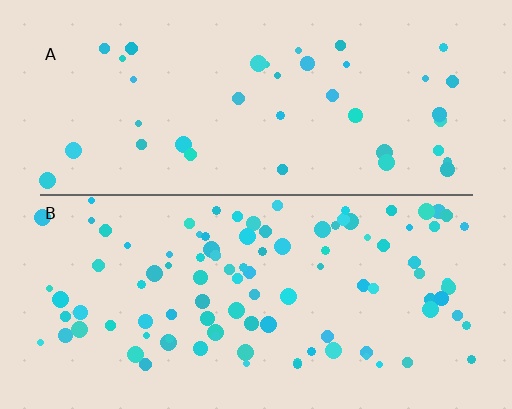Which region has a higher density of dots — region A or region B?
B (the bottom).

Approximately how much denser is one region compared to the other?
Approximately 2.5× — region B over region A.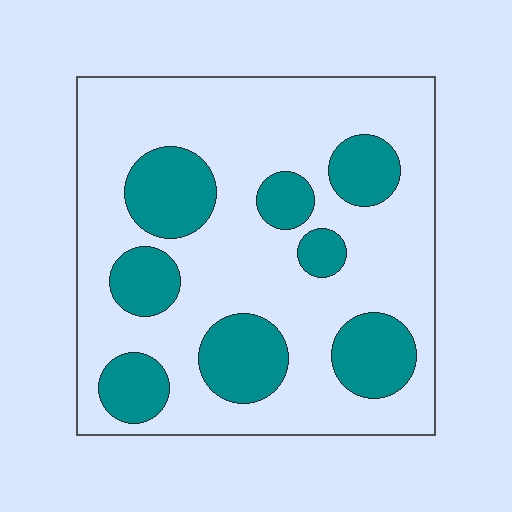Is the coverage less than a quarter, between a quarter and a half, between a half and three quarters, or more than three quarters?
Between a quarter and a half.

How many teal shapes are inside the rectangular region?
8.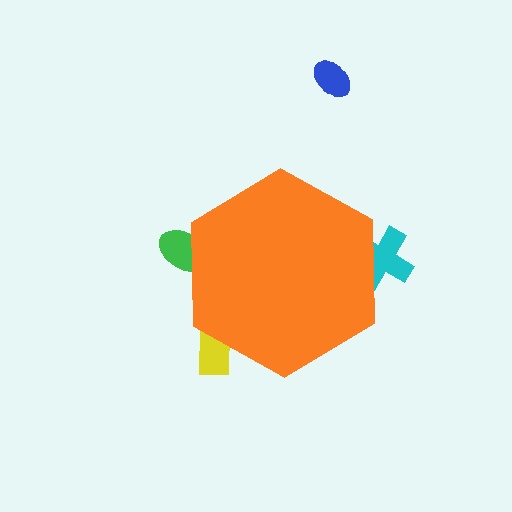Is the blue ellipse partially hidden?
No, the blue ellipse is fully visible.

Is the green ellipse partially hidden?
Yes, the green ellipse is partially hidden behind the orange hexagon.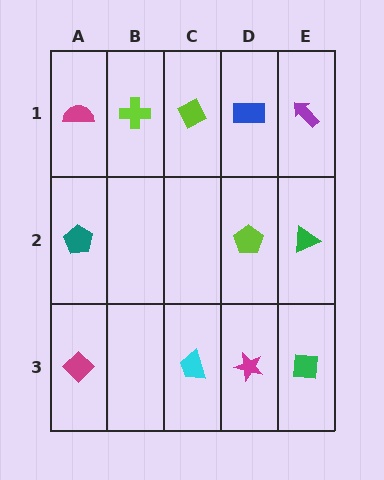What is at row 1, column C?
A lime diamond.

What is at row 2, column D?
A lime pentagon.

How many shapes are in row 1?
5 shapes.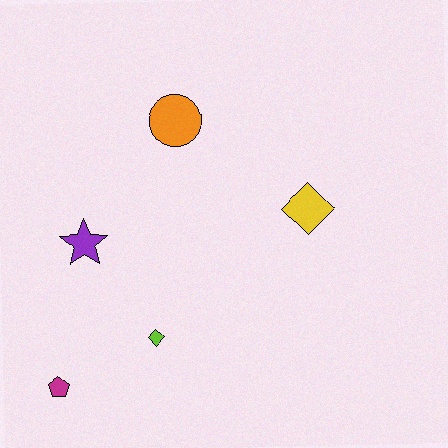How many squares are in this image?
There are no squares.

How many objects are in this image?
There are 5 objects.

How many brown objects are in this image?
There are no brown objects.